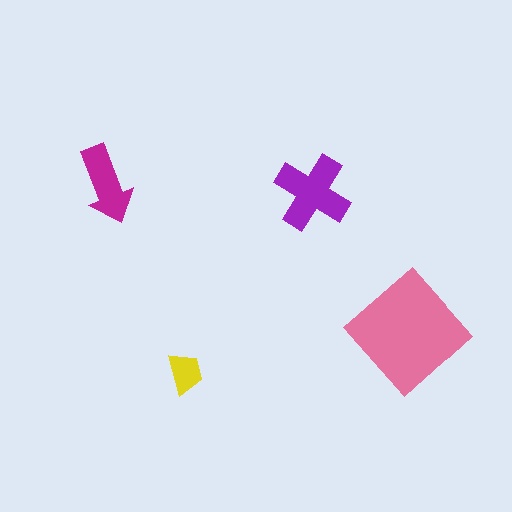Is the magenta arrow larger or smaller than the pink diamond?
Smaller.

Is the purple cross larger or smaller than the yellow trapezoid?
Larger.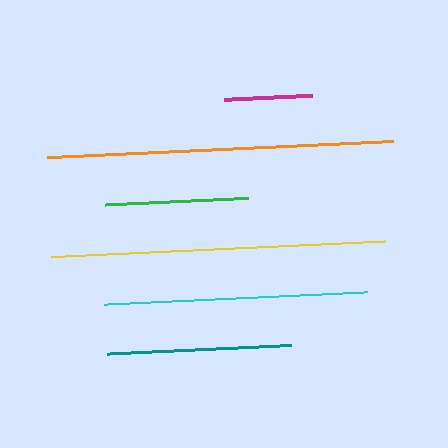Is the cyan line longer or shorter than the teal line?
The cyan line is longer than the teal line.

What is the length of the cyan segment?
The cyan segment is approximately 263 pixels long.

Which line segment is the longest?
The orange line is the longest at approximately 348 pixels.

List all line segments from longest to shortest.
From longest to shortest: orange, yellow, cyan, teal, green, magenta.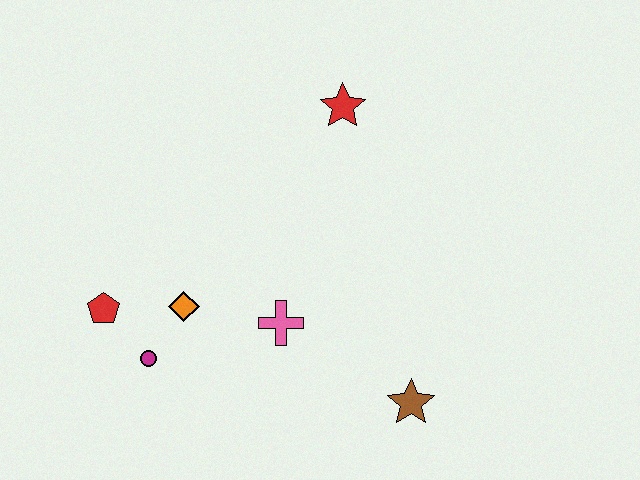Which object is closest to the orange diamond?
The magenta circle is closest to the orange diamond.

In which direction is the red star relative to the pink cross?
The red star is above the pink cross.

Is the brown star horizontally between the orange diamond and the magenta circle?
No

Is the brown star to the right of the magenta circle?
Yes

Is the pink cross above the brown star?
Yes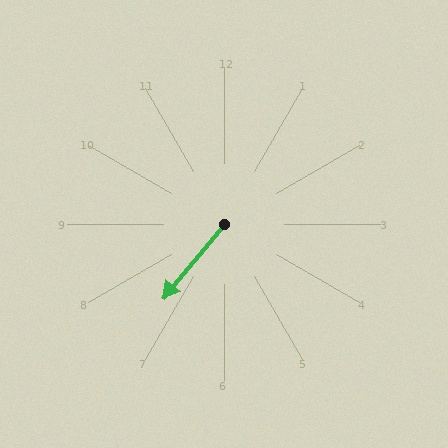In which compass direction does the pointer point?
Southwest.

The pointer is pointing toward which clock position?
Roughly 7 o'clock.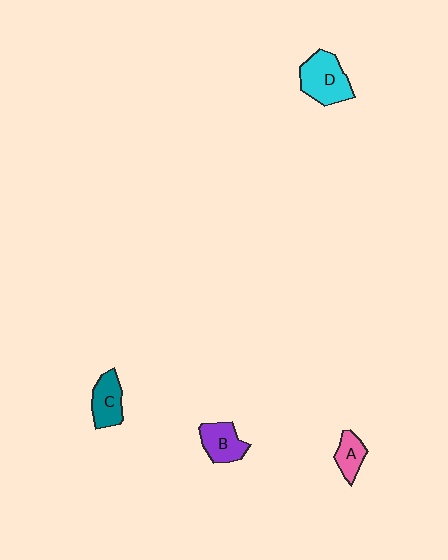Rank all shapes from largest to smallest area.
From largest to smallest: D (cyan), B (purple), C (teal), A (pink).